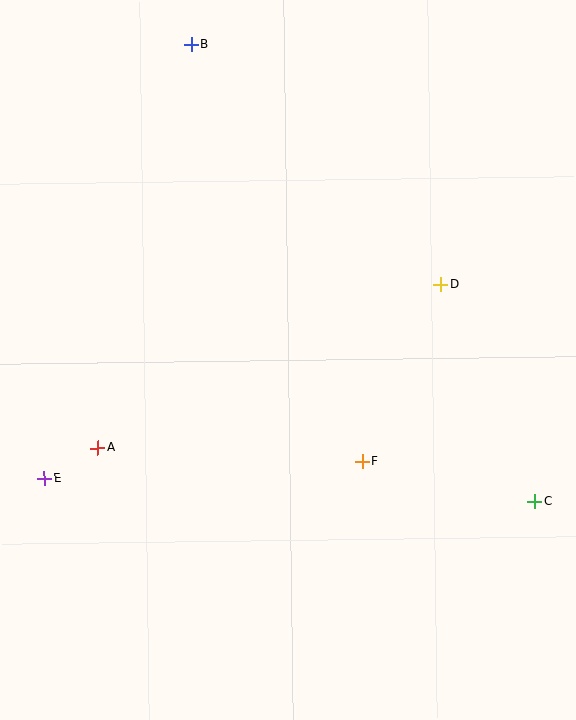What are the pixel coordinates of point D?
Point D is at (441, 284).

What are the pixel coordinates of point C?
Point C is at (535, 501).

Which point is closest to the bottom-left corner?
Point E is closest to the bottom-left corner.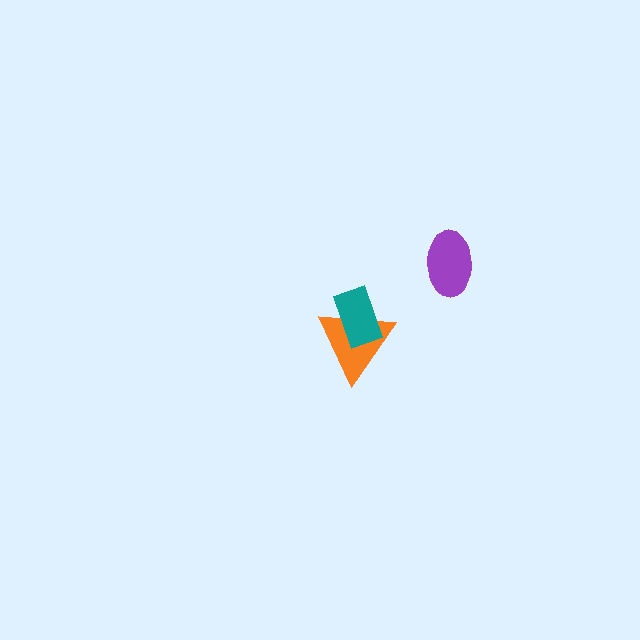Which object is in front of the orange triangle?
The teal rectangle is in front of the orange triangle.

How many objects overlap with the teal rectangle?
1 object overlaps with the teal rectangle.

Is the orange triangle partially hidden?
Yes, it is partially covered by another shape.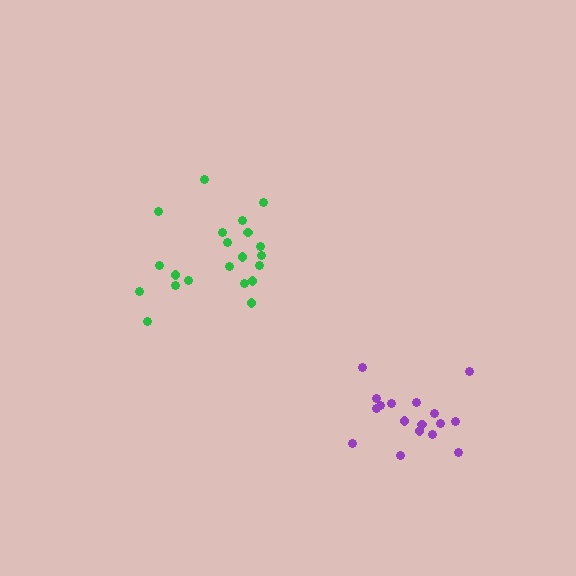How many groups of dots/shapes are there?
There are 2 groups.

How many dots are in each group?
Group 1: 21 dots, Group 2: 17 dots (38 total).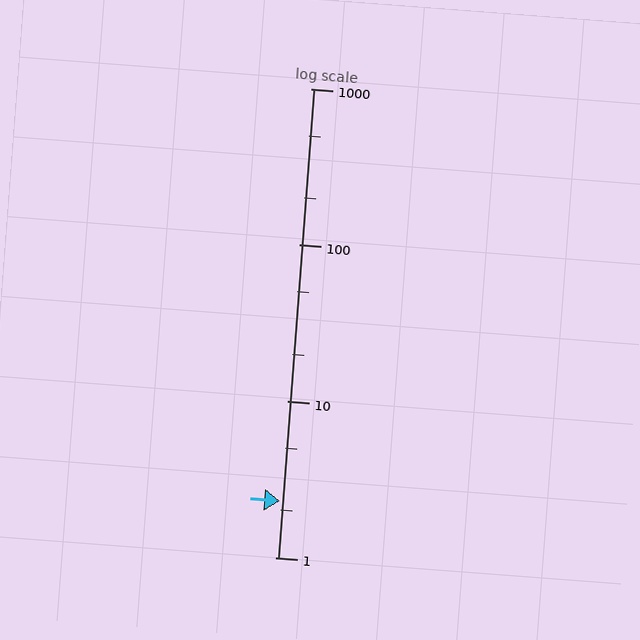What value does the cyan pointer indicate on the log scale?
The pointer indicates approximately 2.3.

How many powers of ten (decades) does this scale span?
The scale spans 3 decades, from 1 to 1000.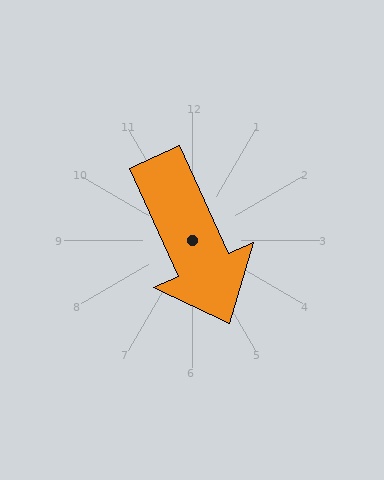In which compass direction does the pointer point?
Southeast.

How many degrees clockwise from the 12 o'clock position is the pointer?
Approximately 156 degrees.